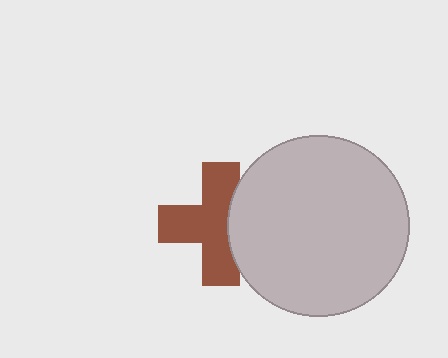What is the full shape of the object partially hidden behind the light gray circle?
The partially hidden object is a brown cross.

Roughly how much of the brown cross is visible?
Most of it is visible (roughly 70%).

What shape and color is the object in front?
The object in front is a light gray circle.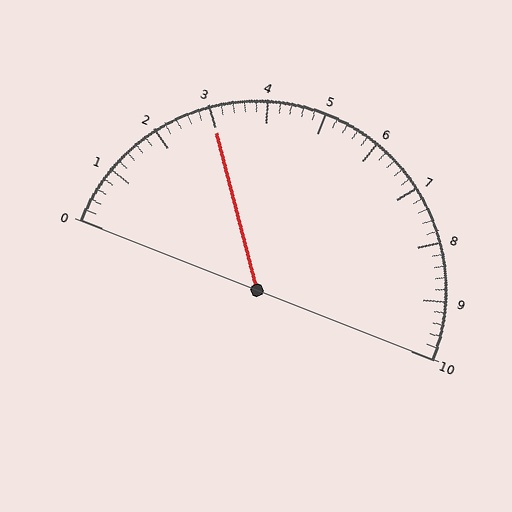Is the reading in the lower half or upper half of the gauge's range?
The reading is in the lower half of the range (0 to 10).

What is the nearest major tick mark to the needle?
The nearest major tick mark is 3.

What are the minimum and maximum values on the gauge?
The gauge ranges from 0 to 10.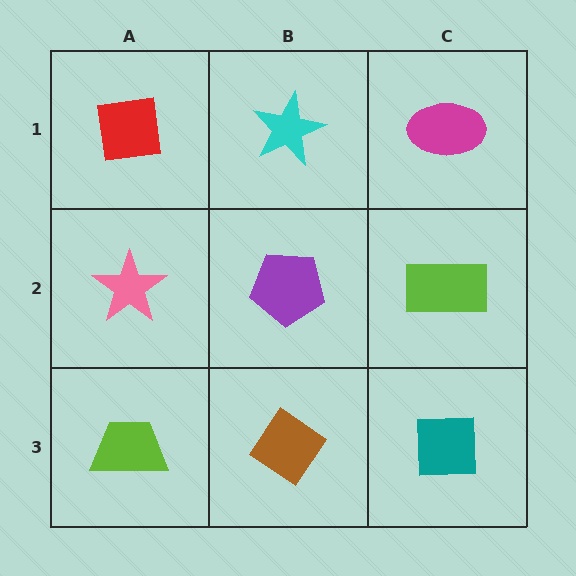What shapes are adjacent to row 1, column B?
A purple pentagon (row 2, column B), a red square (row 1, column A), a magenta ellipse (row 1, column C).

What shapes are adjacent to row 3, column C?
A lime rectangle (row 2, column C), a brown diamond (row 3, column B).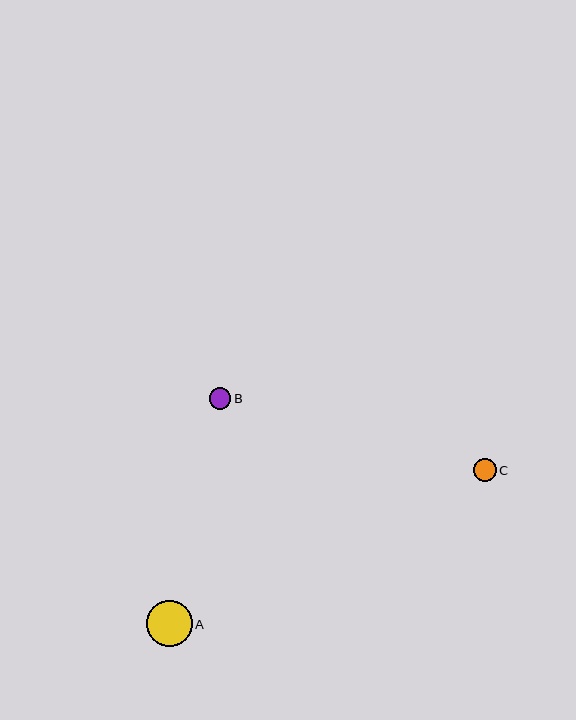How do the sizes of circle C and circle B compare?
Circle C and circle B are approximately the same size.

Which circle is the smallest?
Circle B is the smallest with a size of approximately 22 pixels.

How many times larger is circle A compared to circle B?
Circle A is approximately 2.1 times the size of circle B.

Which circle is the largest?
Circle A is the largest with a size of approximately 46 pixels.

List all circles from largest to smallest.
From largest to smallest: A, C, B.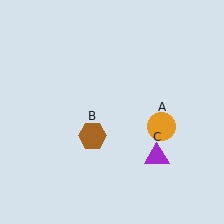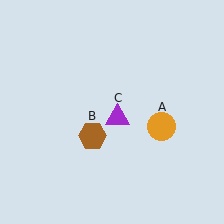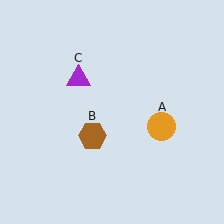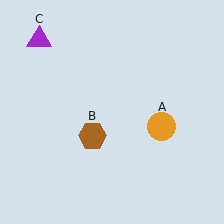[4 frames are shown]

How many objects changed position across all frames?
1 object changed position: purple triangle (object C).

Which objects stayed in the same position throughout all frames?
Orange circle (object A) and brown hexagon (object B) remained stationary.